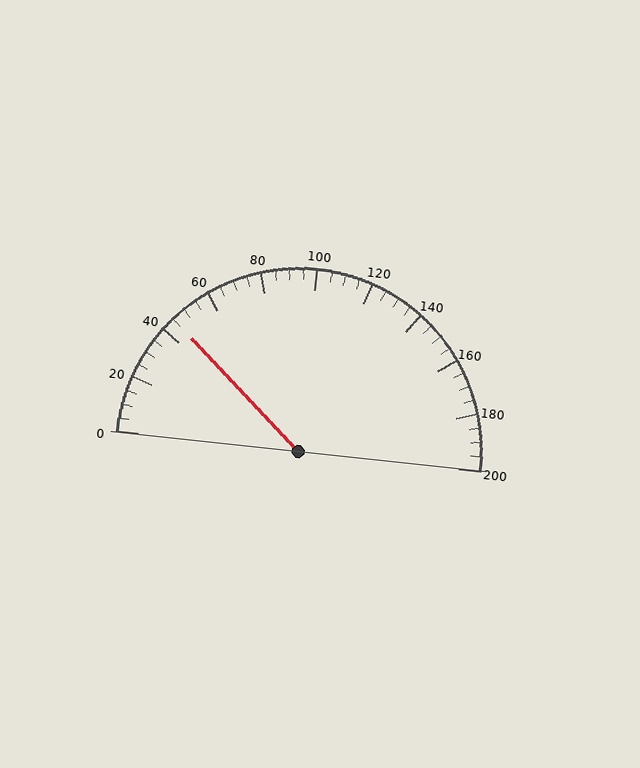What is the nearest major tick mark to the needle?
The nearest major tick mark is 40.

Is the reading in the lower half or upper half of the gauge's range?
The reading is in the lower half of the range (0 to 200).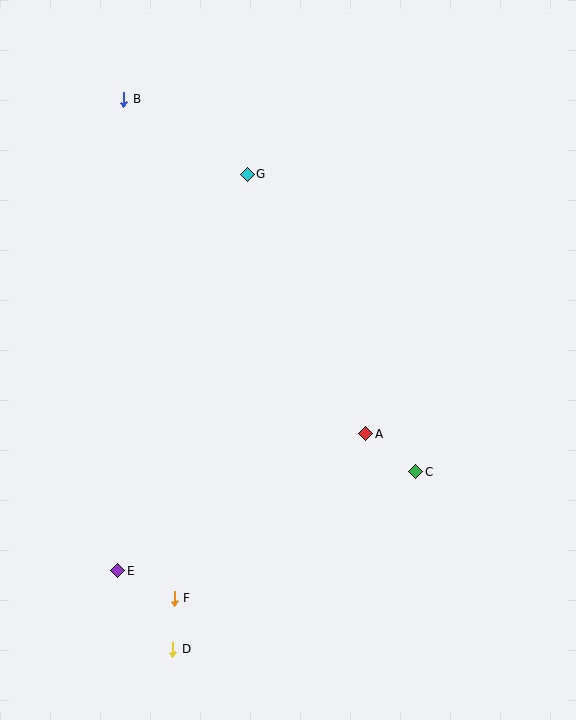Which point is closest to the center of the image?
Point A at (366, 434) is closest to the center.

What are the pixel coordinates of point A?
Point A is at (366, 434).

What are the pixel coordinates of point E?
Point E is at (118, 571).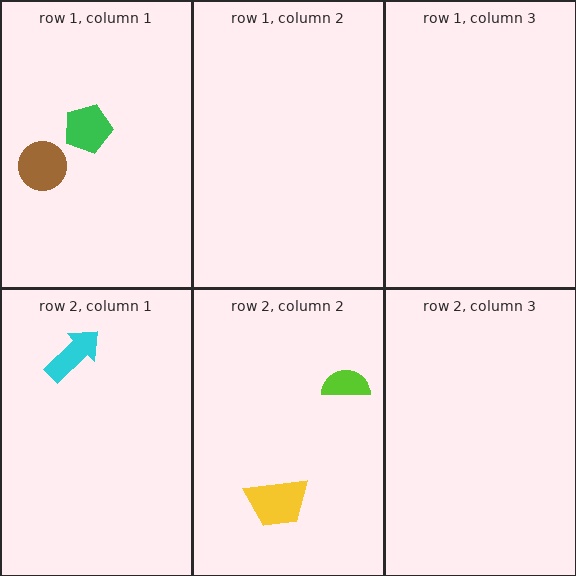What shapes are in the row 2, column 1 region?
The cyan arrow.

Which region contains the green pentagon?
The row 1, column 1 region.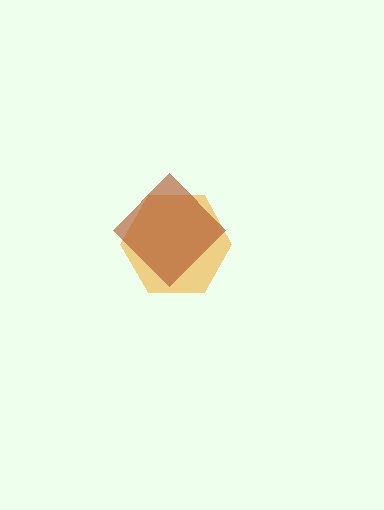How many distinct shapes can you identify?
There are 2 distinct shapes: an orange hexagon, a brown diamond.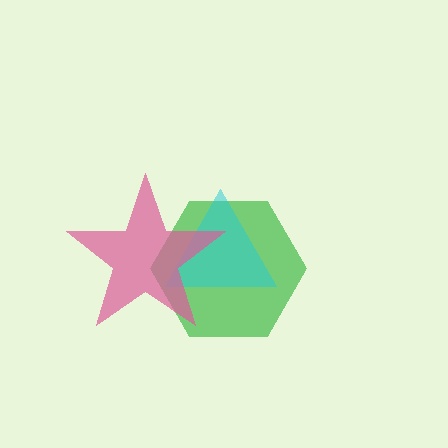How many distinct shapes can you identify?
There are 3 distinct shapes: a green hexagon, a cyan triangle, a pink star.